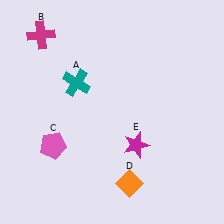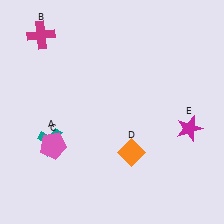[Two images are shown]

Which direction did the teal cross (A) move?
The teal cross (A) moved down.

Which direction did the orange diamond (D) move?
The orange diamond (D) moved up.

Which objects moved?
The objects that moved are: the teal cross (A), the orange diamond (D), the magenta star (E).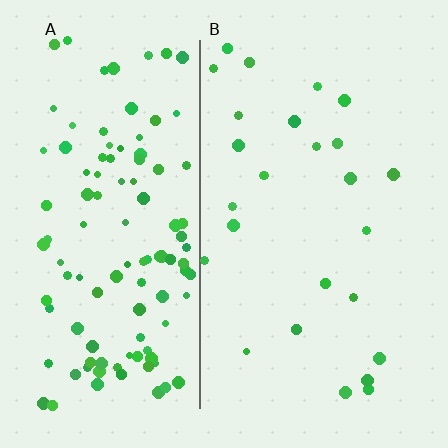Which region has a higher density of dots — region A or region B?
A (the left).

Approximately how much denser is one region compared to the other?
Approximately 4.3× — region A over region B.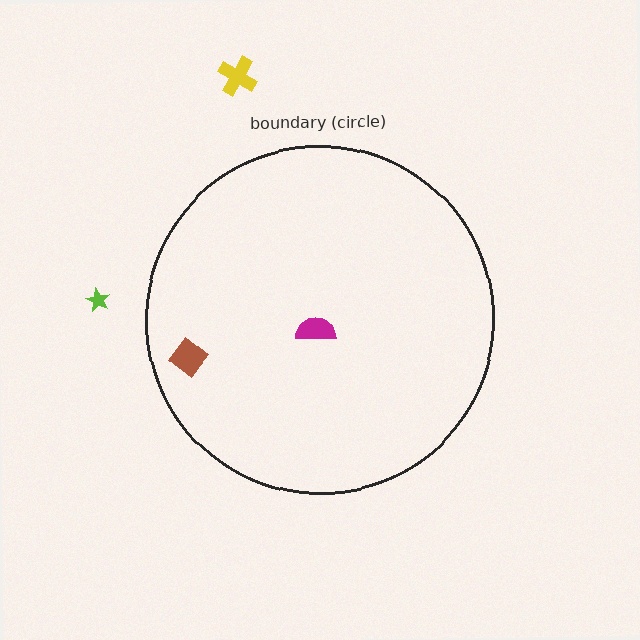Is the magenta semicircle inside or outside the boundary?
Inside.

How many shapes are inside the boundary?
2 inside, 2 outside.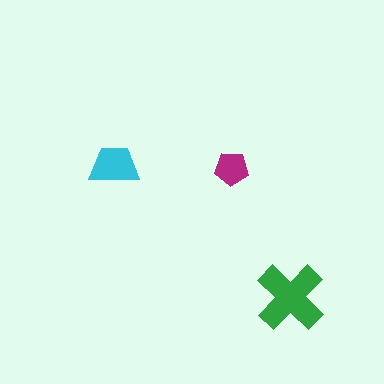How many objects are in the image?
There are 3 objects in the image.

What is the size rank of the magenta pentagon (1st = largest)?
3rd.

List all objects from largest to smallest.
The green cross, the cyan trapezoid, the magenta pentagon.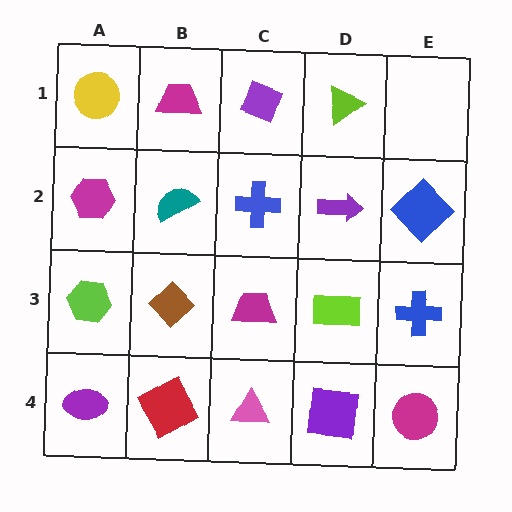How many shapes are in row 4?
5 shapes.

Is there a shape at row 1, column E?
No, that cell is empty.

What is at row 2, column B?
A teal semicircle.